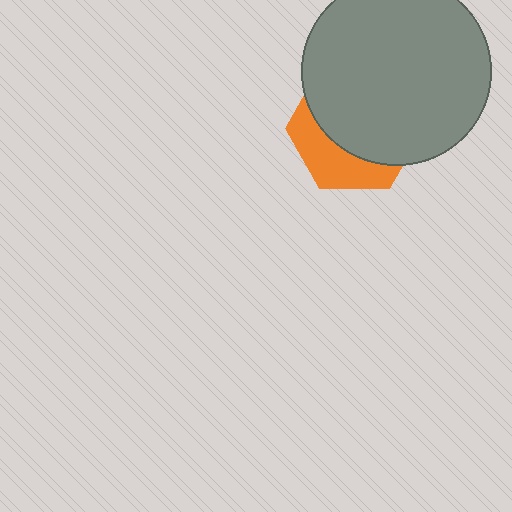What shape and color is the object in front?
The object in front is a gray circle.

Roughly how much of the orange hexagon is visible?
A small part of it is visible (roughly 34%).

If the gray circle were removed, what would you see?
You would see the complete orange hexagon.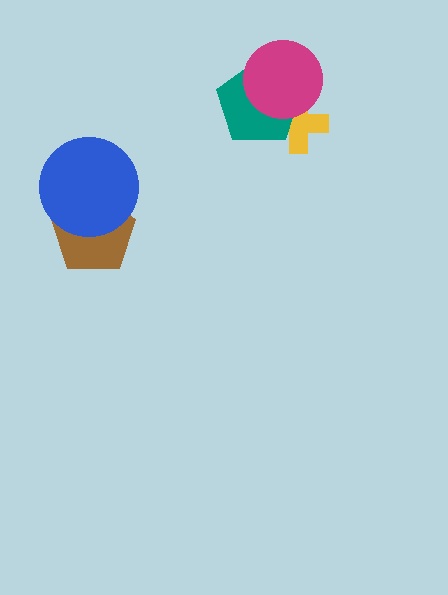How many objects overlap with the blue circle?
1 object overlaps with the blue circle.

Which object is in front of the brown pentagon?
The blue circle is in front of the brown pentagon.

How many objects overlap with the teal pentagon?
2 objects overlap with the teal pentagon.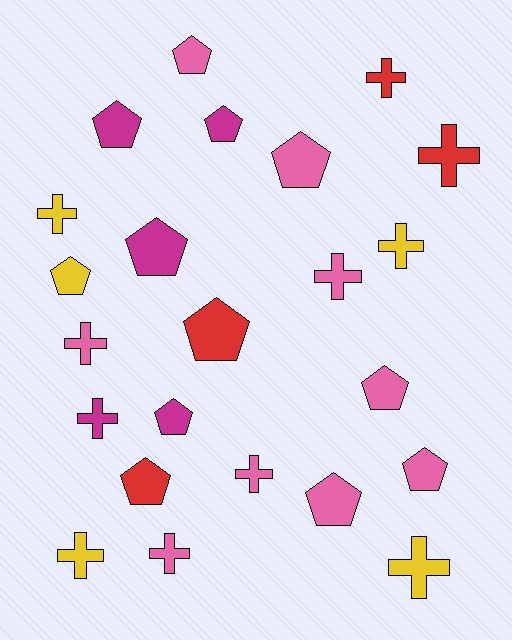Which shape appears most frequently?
Pentagon, with 12 objects.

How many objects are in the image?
There are 23 objects.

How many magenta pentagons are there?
There are 4 magenta pentagons.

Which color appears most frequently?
Pink, with 9 objects.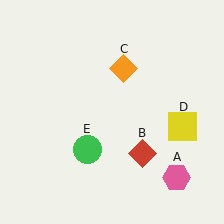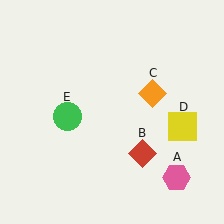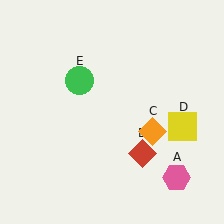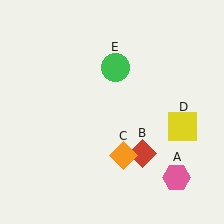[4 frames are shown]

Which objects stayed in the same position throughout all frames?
Pink hexagon (object A) and red diamond (object B) and yellow square (object D) remained stationary.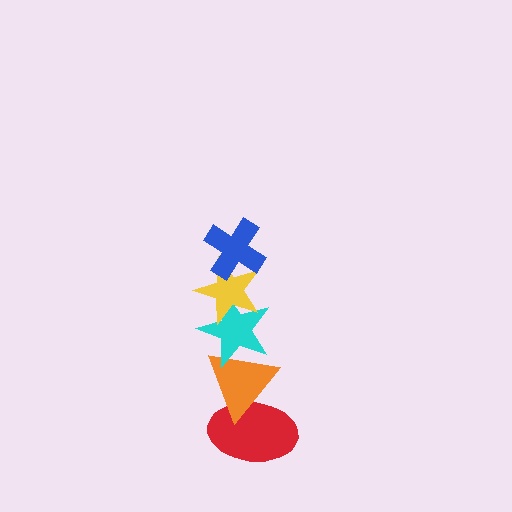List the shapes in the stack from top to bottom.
From top to bottom: the blue cross, the yellow star, the cyan star, the orange triangle, the red ellipse.